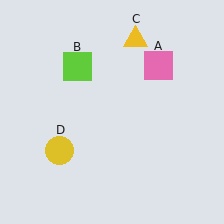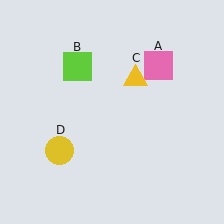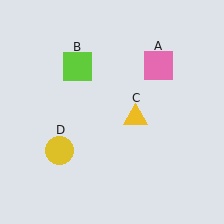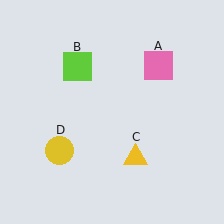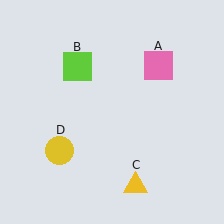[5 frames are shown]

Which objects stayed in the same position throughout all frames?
Pink square (object A) and lime square (object B) and yellow circle (object D) remained stationary.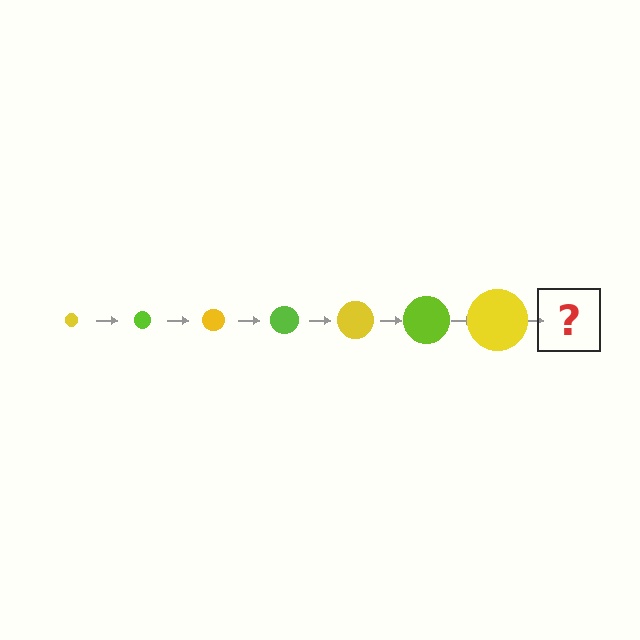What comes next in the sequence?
The next element should be a lime circle, larger than the previous one.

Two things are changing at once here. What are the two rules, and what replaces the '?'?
The two rules are that the circle grows larger each step and the color cycles through yellow and lime. The '?' should be a lime circle, larger than the previous one.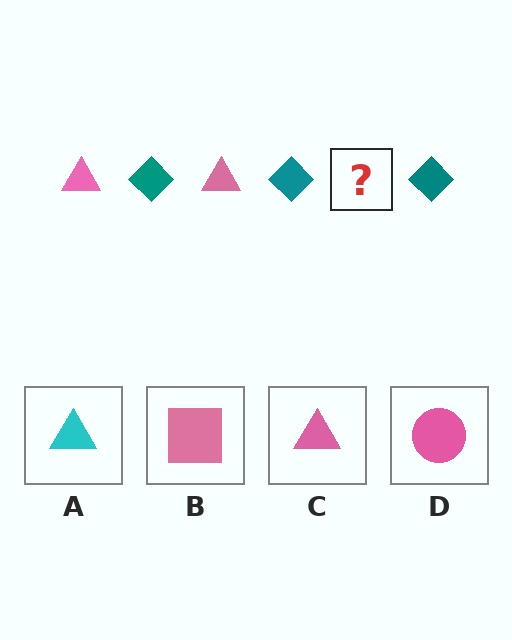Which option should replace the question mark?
Option C.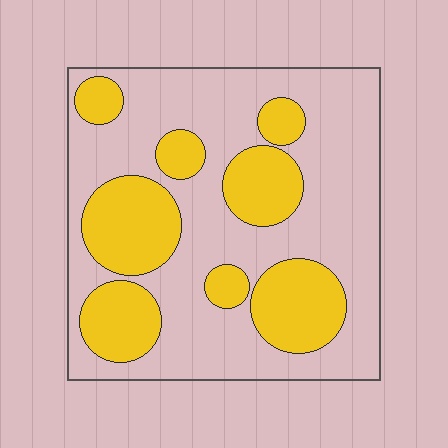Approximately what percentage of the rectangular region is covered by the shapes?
Approximately 35%.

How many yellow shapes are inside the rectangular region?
8.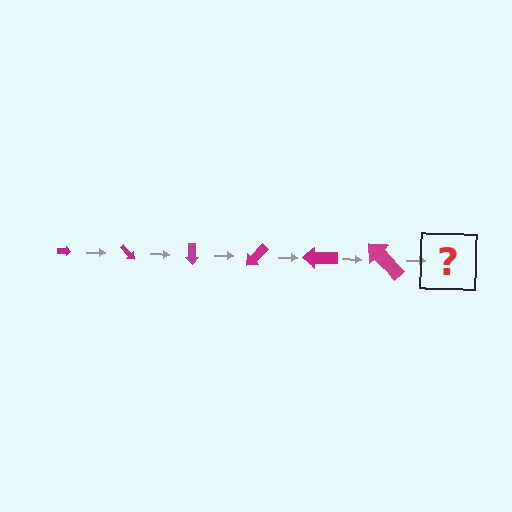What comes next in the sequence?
The next element should be an arrow, larger than the previous one and rotated 270 degrees from the start.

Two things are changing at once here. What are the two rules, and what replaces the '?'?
The two rules are that the arrow grows larger each step and it rotates 45 degrees each step. The '?' should be an arrow, larger than the previous one and rotated 270 degrees from the start.